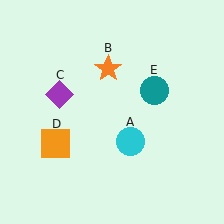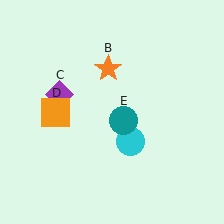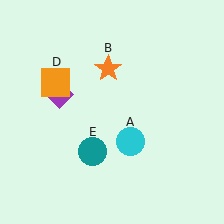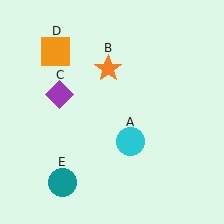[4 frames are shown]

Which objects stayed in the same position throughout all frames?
Cyan circle (object A) and orange star (object B) and purple diamond (object C) remained stationary.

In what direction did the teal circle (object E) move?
The teal circle (object E) moved down and to the left.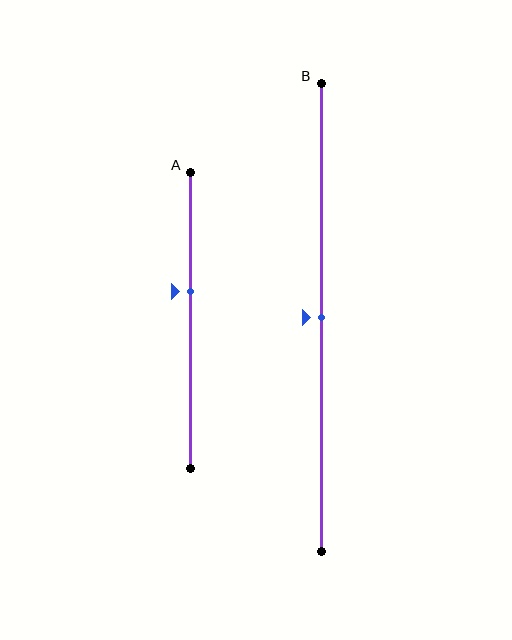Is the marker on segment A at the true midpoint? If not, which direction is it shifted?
No, the marker on segment A is shifted upward by about 10% of the segment length.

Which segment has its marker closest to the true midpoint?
Segment B has its marker closest to the true midpoint.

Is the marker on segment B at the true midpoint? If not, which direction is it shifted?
Yes, the marker on segment B is at the true midpoint.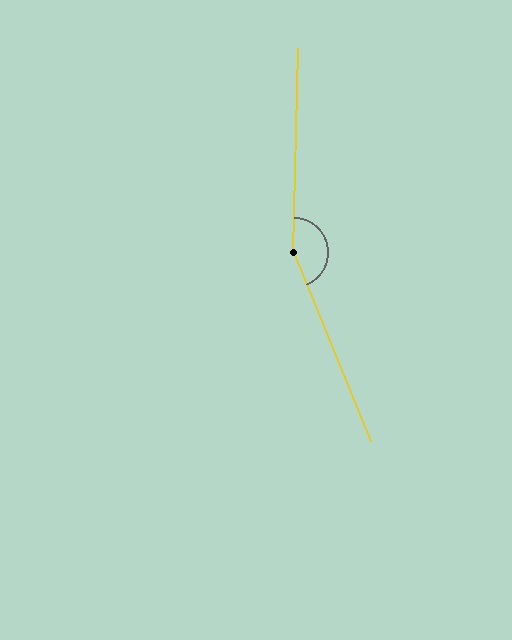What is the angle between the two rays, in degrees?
Approximately 156 degrees.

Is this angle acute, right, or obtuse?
It is obtuse.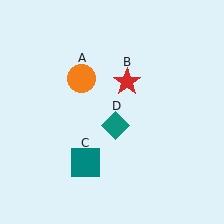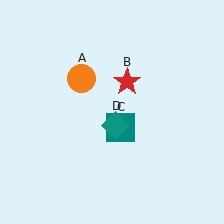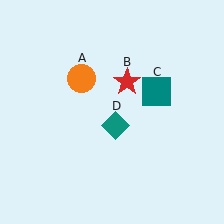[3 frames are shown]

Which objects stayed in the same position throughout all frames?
Orange circle (object A) and red star (object B) and teal diamond (object D) remained stationary.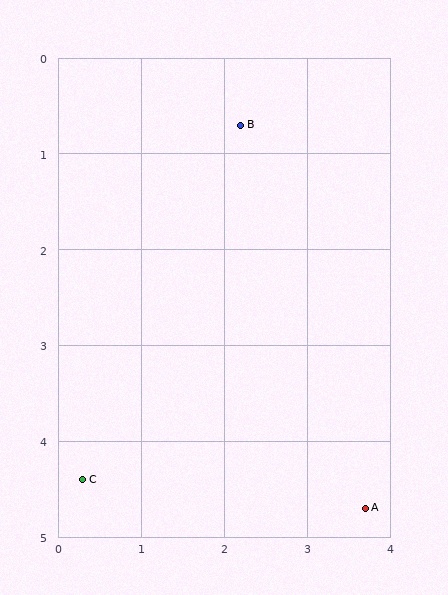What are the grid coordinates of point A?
Point A is at approximately (3.7, 4.7).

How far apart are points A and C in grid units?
Points A and C are about 3.4 grid units apart.